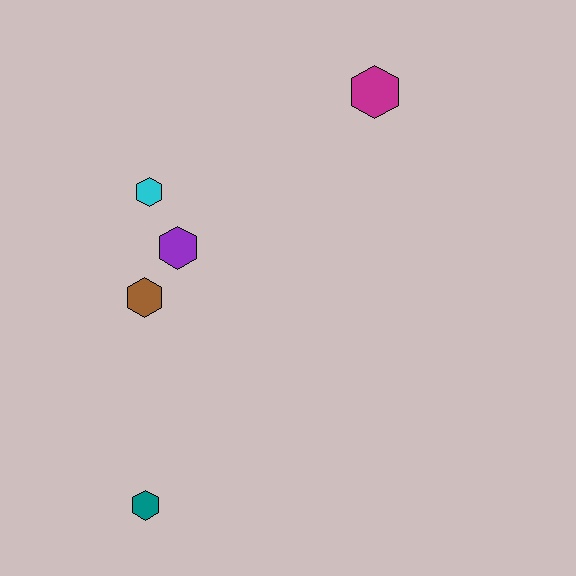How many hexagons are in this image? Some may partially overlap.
There are 5 hexagons.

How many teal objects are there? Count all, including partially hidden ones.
There is 1 teal object.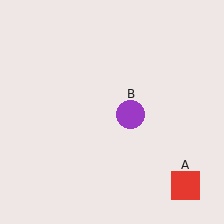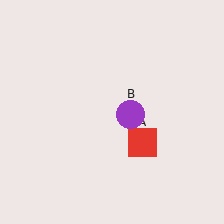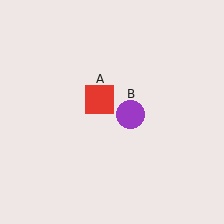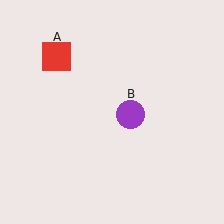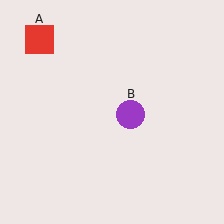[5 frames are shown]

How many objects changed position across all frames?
1 object changed position: red square (object A).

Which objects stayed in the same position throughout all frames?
Purple circle (object B) remained stationary.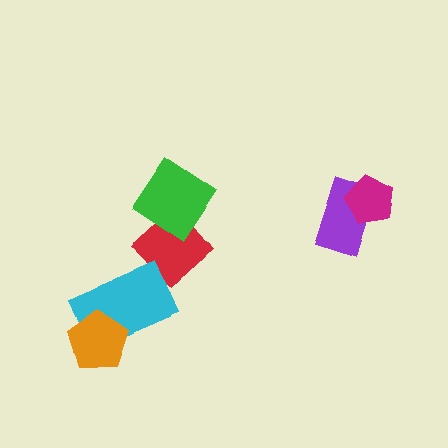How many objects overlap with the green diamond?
1 object overlaps with the green diamond.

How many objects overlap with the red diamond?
2 objects overlap with the red diamond.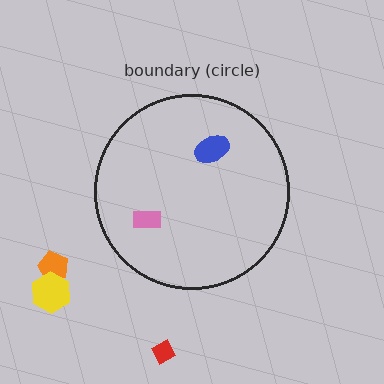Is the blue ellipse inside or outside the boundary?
Inside.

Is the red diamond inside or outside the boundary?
Outside.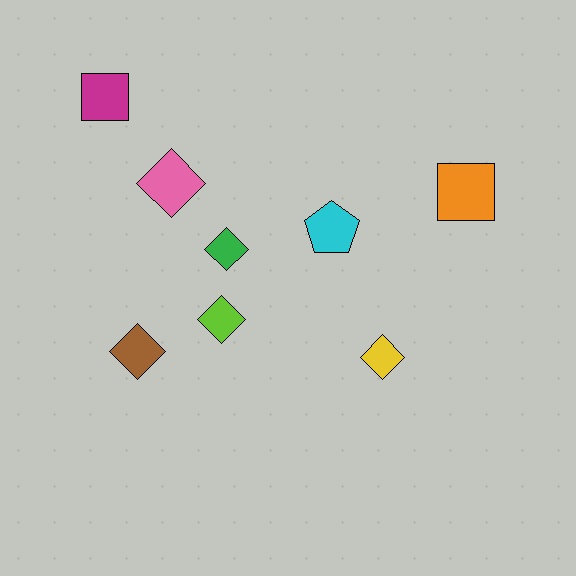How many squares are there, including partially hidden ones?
There are 2 squares.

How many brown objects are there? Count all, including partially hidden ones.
There is 1 brown object.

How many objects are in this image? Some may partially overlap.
There are 8 objects.